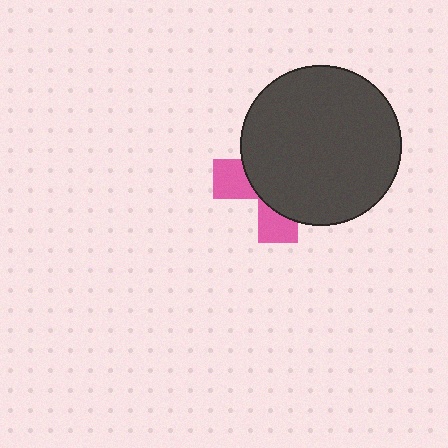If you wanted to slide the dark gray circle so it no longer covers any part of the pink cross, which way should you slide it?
Slide it toward the upper-right — that is the most direct way to separate the two shapes.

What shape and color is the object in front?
The object in front is a dark gray circle.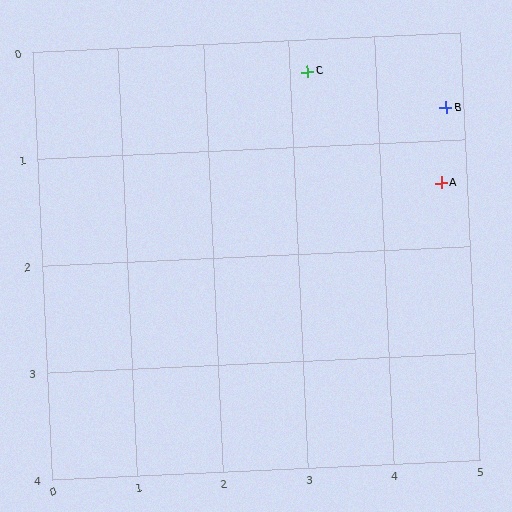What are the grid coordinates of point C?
Point C is at approximately (3.2, 0.3).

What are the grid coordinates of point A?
Point A is at approximately (4.7, 1.4).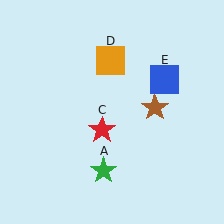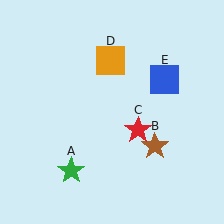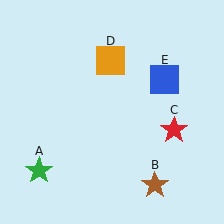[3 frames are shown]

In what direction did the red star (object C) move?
The red star (object C) moved right.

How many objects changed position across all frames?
3 objects changed position: green star (object A), brown star (object B), red star (object C).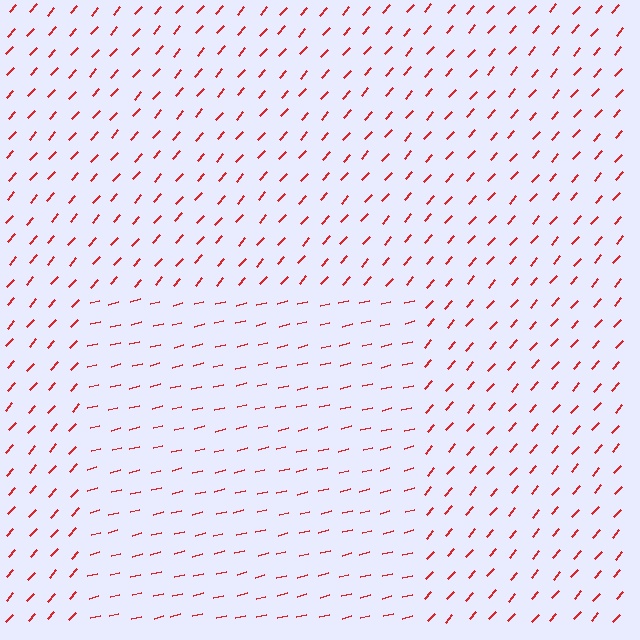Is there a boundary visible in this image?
Yes, there is a texture boundary formed by a change in line orientation.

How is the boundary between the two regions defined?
The boundary is defined purely by a change in line orientation (approximately 35 degrees difference). All lines are the same color and thickness.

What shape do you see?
I see a rectangle.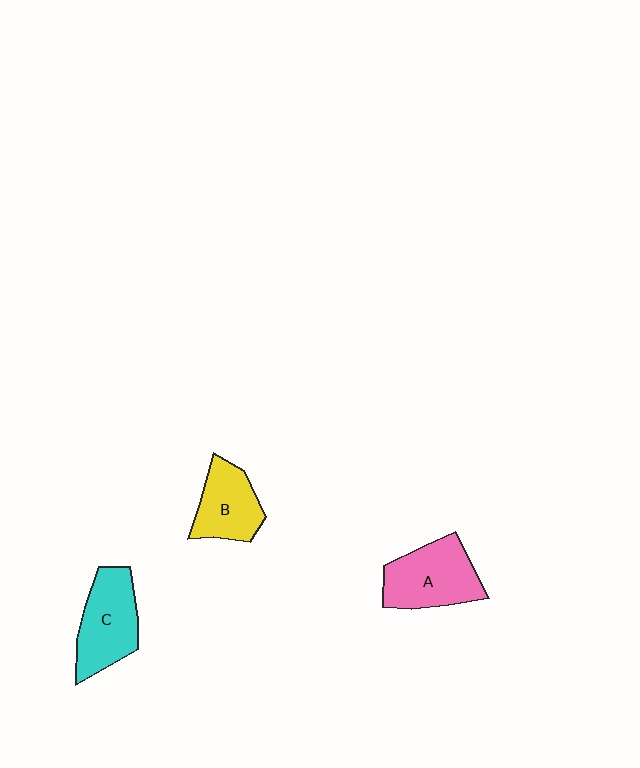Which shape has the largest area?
Shape A (pink).